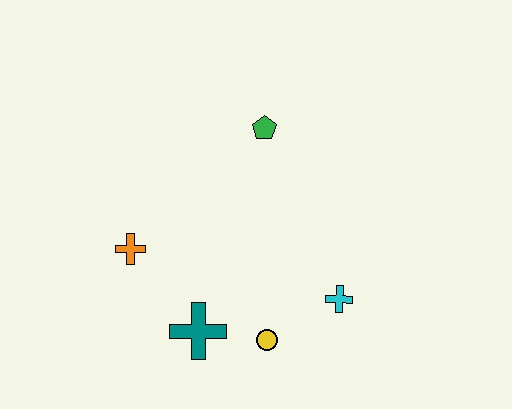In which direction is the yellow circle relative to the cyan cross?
The yellow circle is to the left of the cyan cross.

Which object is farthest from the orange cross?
The cyan cross is farthest from the orange cross.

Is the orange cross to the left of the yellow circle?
Yes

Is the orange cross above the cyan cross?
Yes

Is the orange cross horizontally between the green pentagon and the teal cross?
No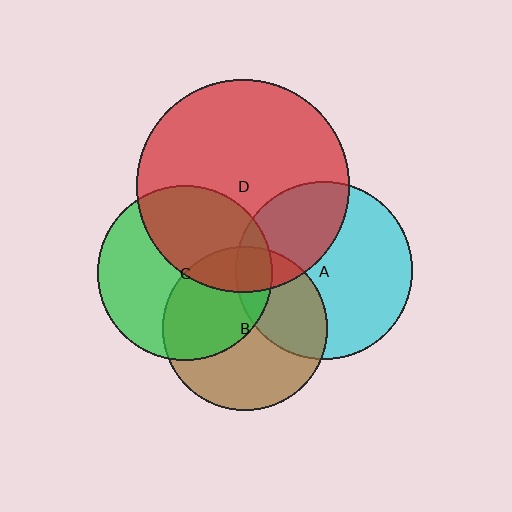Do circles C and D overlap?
Yes.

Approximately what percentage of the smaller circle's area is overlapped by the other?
Approximately 40%.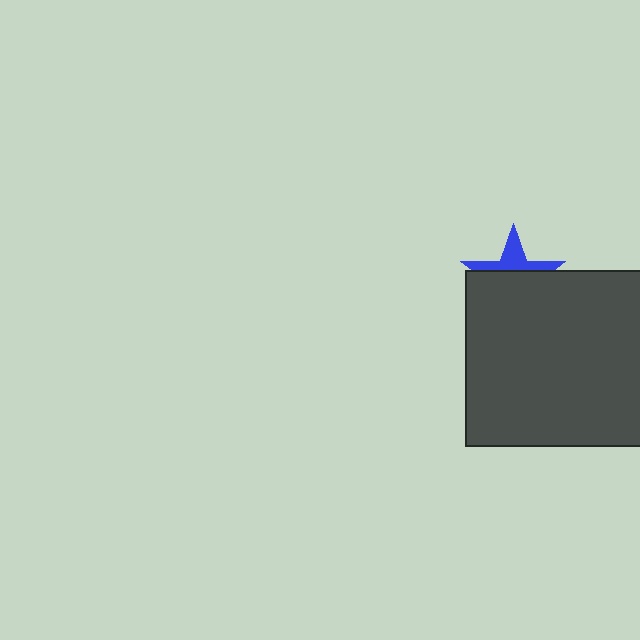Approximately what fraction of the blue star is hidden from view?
Roughly 64% of the blue star is hidden behind the dark gray square.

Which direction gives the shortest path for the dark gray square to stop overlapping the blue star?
Moving down gives the shortest separation.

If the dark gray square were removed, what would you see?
You would see the complete blue star.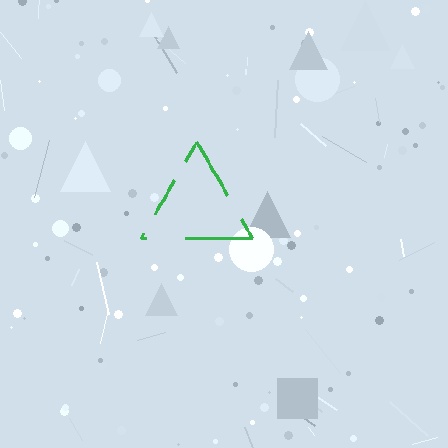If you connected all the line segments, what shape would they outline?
They would outline a triangle.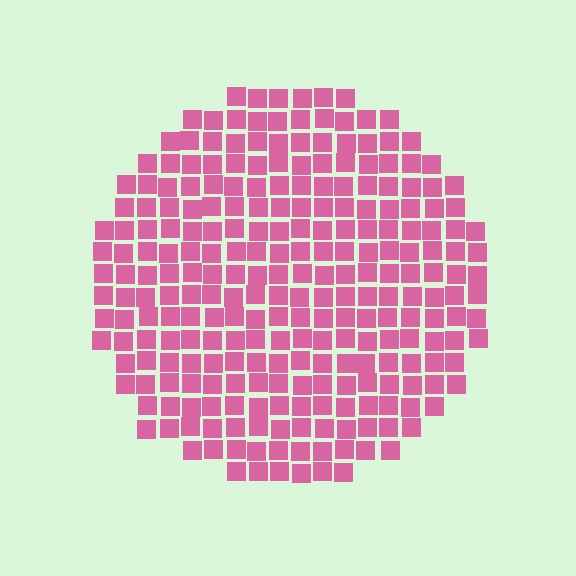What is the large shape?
The large shape is a circle.